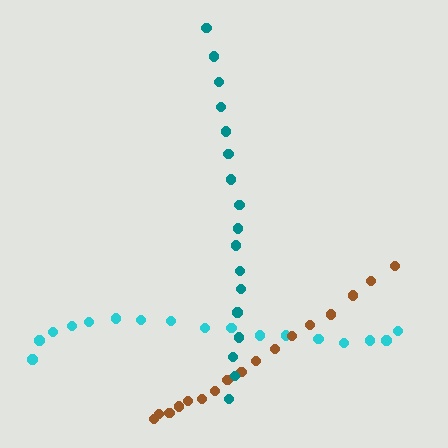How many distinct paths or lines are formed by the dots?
There are 3 distinct paths.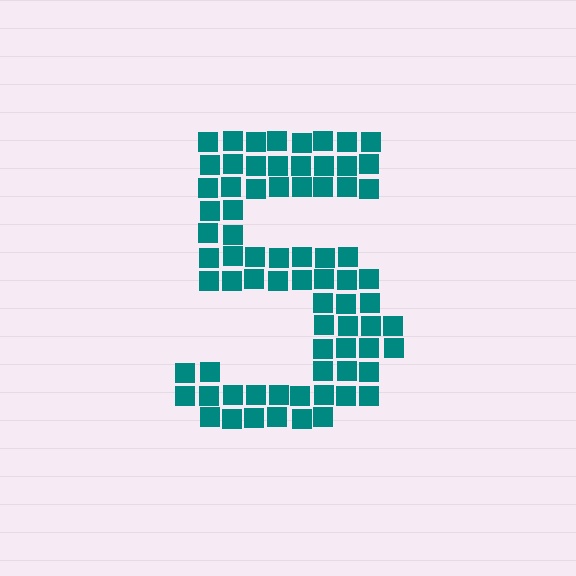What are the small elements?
The small elements are squares.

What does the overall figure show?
The overall figure shows the digit 5.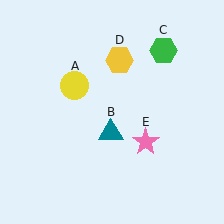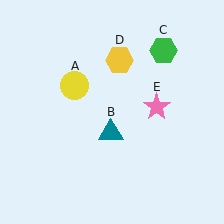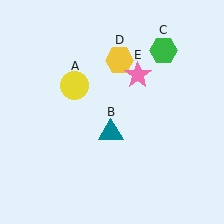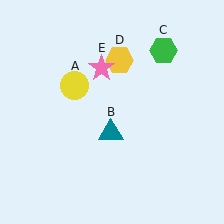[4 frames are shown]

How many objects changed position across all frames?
1 object changed position: pink star (object E).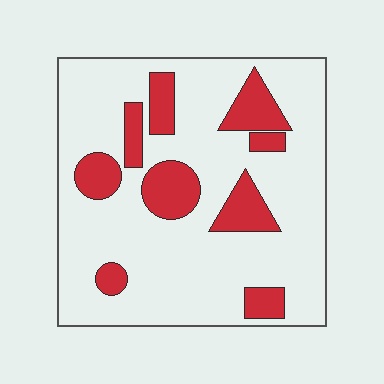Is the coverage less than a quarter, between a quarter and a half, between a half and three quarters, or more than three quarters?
Less than a quarter.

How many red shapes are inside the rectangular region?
9.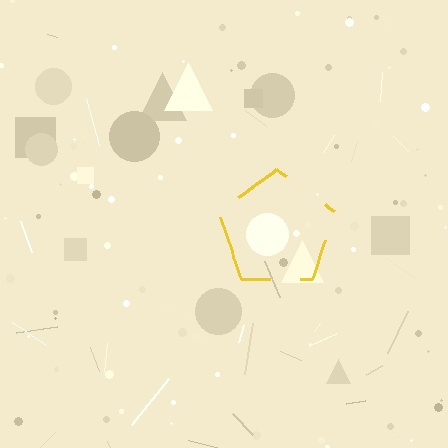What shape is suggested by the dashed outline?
The dashed outline suggests a pentagon.